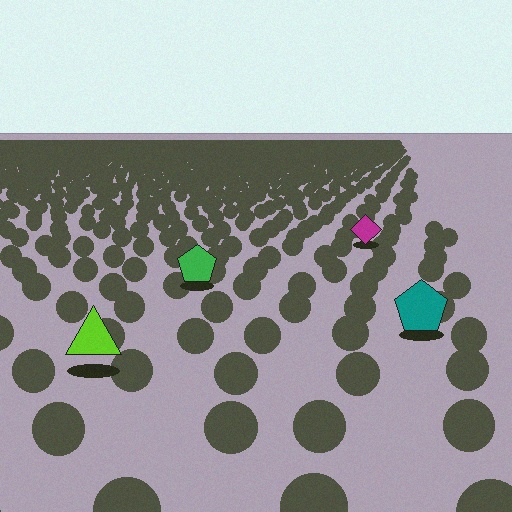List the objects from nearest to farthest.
From nearest to farthest: the lime triangle, the teal pentagon, the green pentagon, the magenta diamond.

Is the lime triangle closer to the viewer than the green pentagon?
Yes. The lime triangle is closer — you can tell from the texture gradient: the ground texture is coarser near it.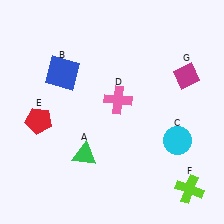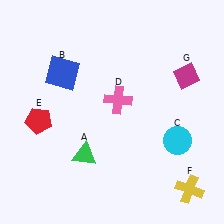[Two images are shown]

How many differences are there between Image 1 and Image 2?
There is 1 difference between the two images.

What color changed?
The cross (F) changed from lime in Image 1 to yellow in Image 2.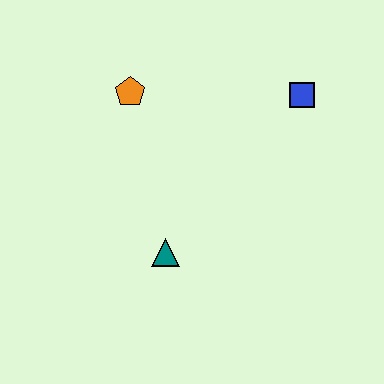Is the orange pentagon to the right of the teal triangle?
No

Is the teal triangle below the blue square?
Yes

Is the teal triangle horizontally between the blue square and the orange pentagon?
Yes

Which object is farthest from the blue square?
The teal triangle is farthest from the blue square.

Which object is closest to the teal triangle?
The orange pentagon is closest to the teal triangle.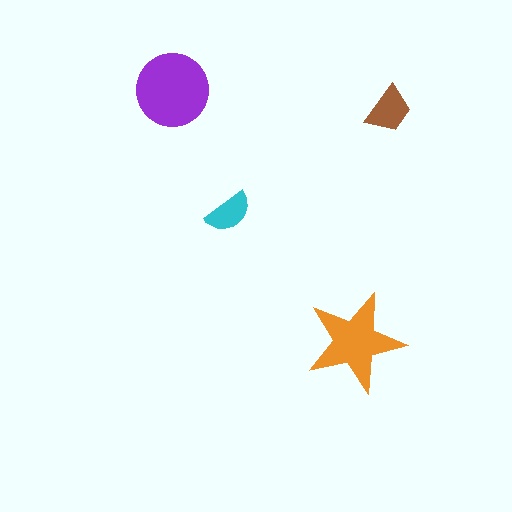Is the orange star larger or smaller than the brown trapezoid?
Larger.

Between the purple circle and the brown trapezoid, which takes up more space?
The purple circle.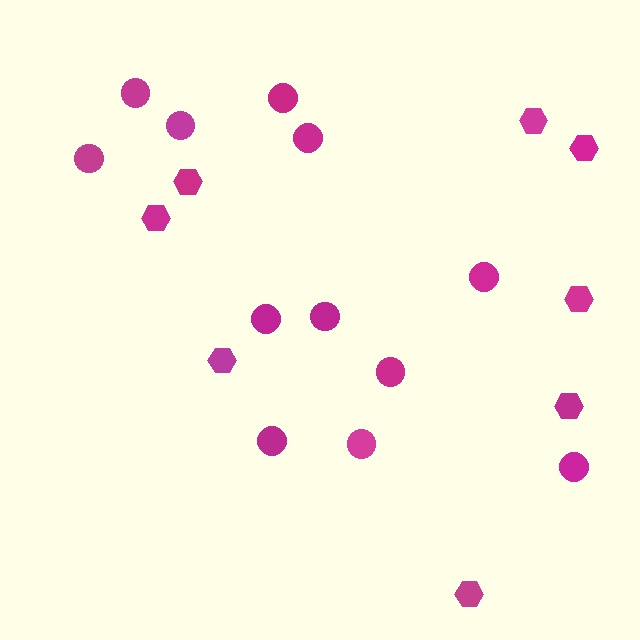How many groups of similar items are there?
There are 2 groups: one group of hexagons (8) and one group of circles (12).